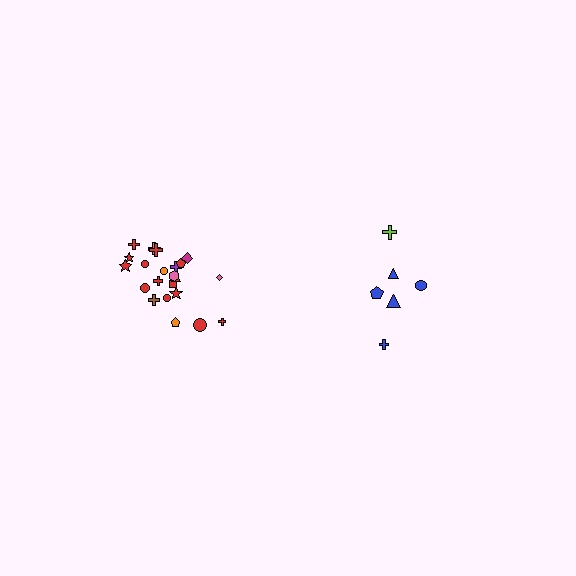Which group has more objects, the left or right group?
The left group.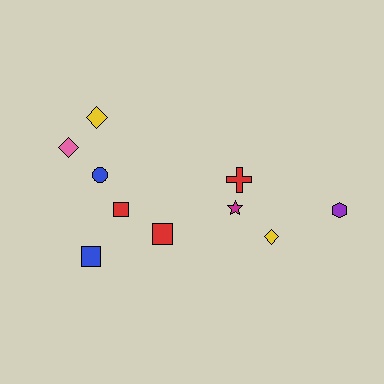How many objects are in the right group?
There are 4 objects.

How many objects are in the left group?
There are 6 objects.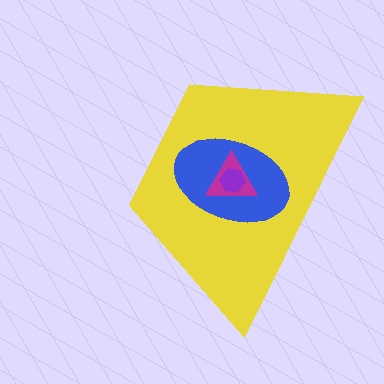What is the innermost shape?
The purple hexagon.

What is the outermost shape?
The yellow trapezoid.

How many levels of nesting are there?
4.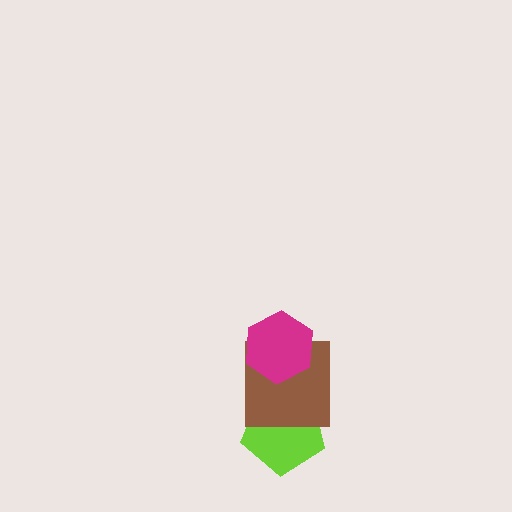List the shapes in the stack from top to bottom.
From top to bottom: the magenta hexagon, the brown square, the lime pentagon.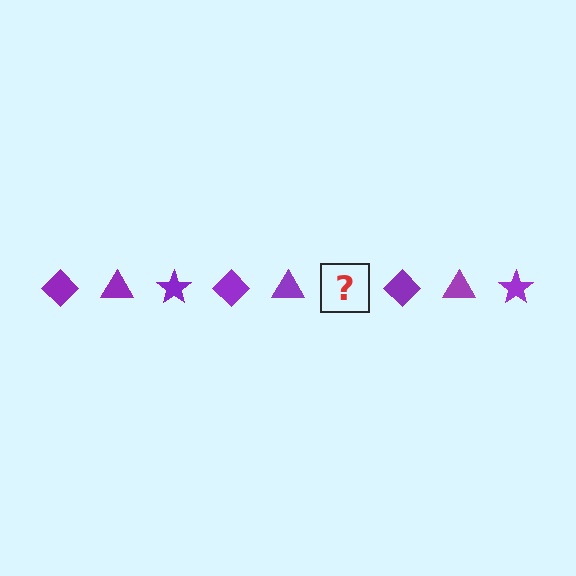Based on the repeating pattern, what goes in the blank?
The blank should be a purple star.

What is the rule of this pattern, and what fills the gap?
The rule is that the pattern cycles through diamond, triangle, star shapes in purple. The gap should be filled with a purple star.